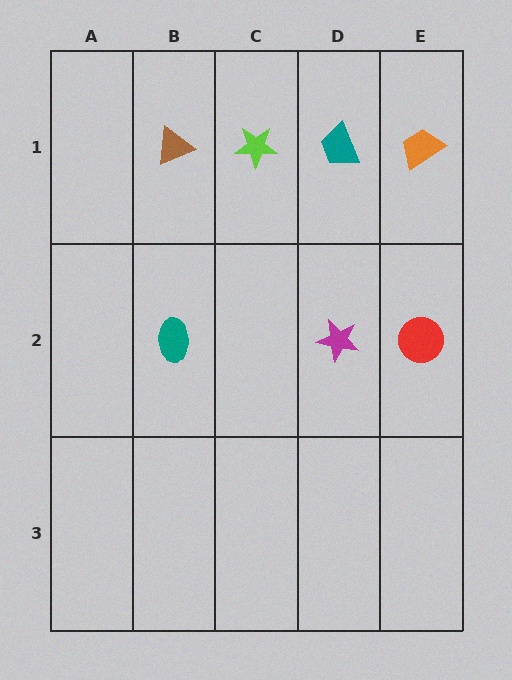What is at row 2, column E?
A red circle.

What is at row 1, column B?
A brown triangle.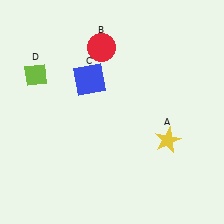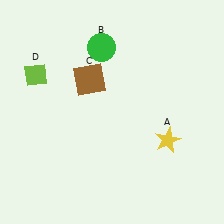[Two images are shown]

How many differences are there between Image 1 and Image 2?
There are 2 differences between the two images.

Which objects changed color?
B changed from red to green. C changed from blue to brown.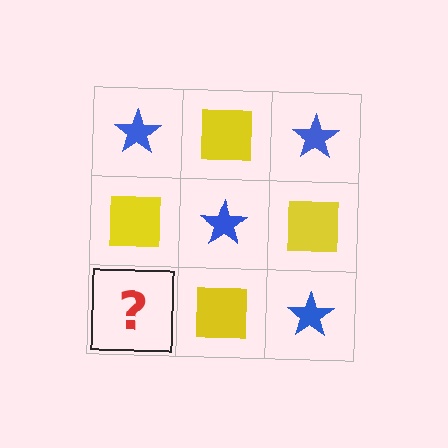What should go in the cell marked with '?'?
The missing cell should contain a blue star.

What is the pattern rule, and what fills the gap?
The rule is that it alternates blue star and yellow square in a checkerboard pattern. The gap should be filled with a blue star.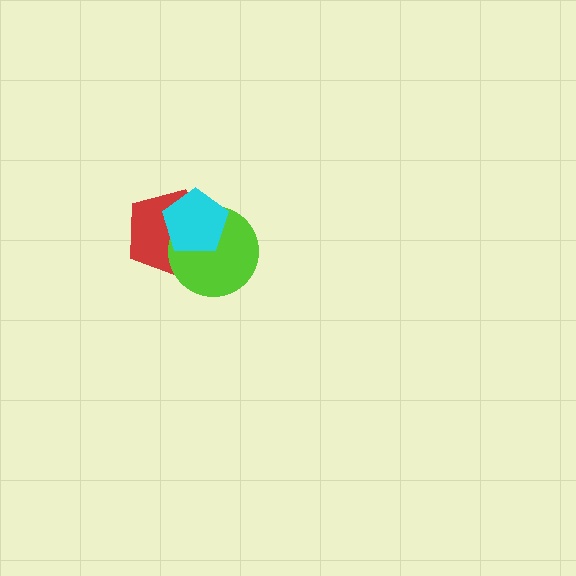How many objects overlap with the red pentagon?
2 objects overlap with the red pentagon.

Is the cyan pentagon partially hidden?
No, no other shape covers it.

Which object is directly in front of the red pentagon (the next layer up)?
The lime circle is directly in front of the red pentagon.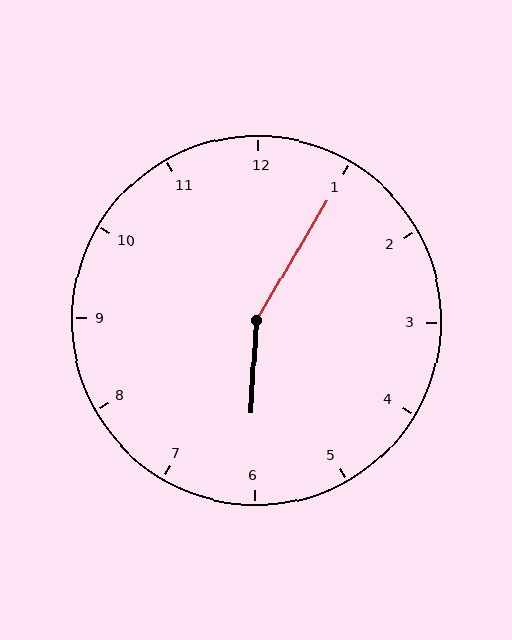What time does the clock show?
6:05.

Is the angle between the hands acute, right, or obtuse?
It is obtuse.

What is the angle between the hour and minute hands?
Approximately 152 degrees.